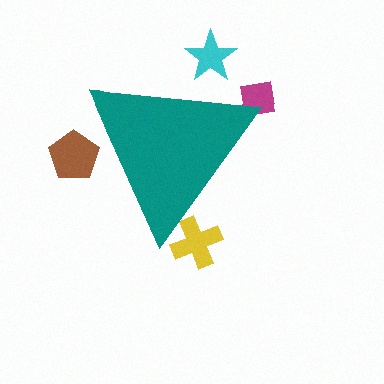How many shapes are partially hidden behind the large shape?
4 shapes are partially hidden.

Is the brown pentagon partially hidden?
Yes, the brown pentagon is partially hidden behind the teal triangle.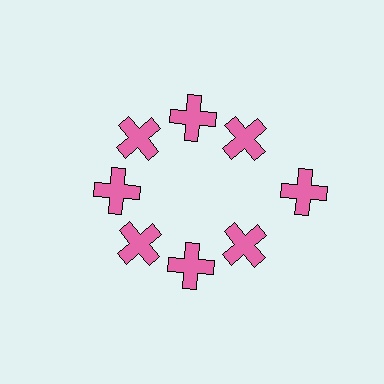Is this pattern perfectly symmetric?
No. The 8 pink crosses are arranged in a ring, but one element near the 3 o'clock position is pushed outward from the center, breaking the 8-fold rotational symmetry.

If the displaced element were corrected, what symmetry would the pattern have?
It would have 8-fold rotational symmetry — the pattern would map onto itself every 45 degrees.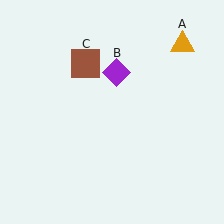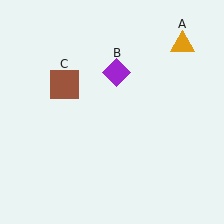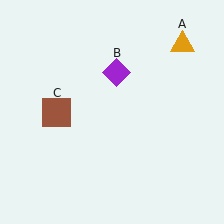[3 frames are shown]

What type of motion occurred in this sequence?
The brown square (object C) rotated counterclockwise around the center of the scene.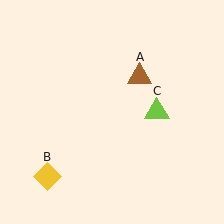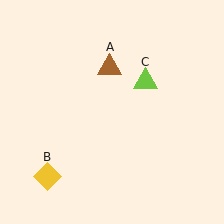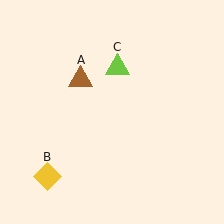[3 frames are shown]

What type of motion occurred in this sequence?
The brown triangle (object A), lime triangle (object C) rotated counterclockwise around the center of the scene.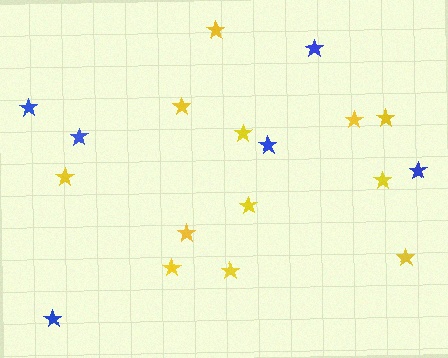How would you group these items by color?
There are 2 groups: one group of blue stars (6) and one group of yellow stars (12).